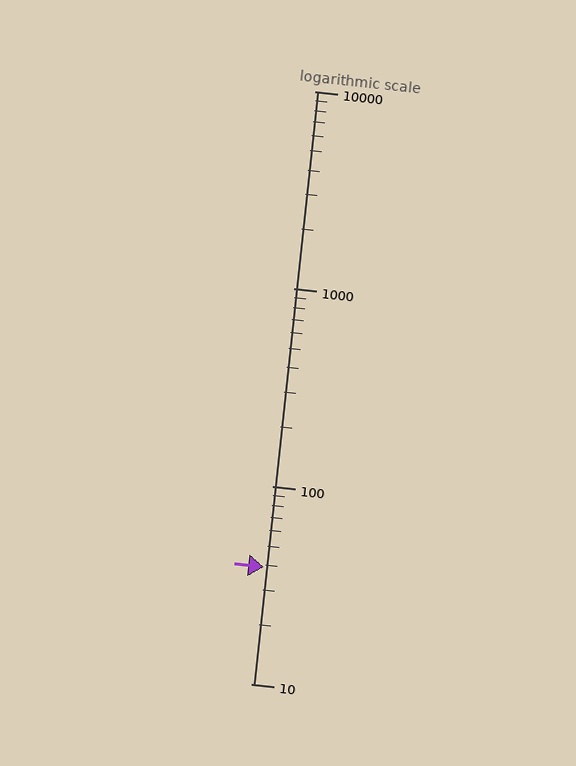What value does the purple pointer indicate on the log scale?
The pointer indicates approximately 39.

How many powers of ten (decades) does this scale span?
The scale spans 3 decades, from 10 to 10000.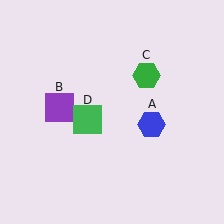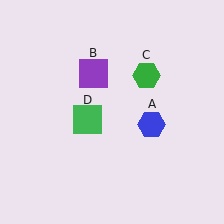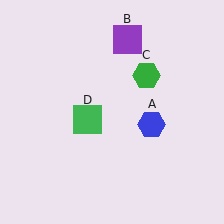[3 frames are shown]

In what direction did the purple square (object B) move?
The purple square (object B) moved up and to the right.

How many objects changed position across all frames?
1 object changed position: purple square (object B).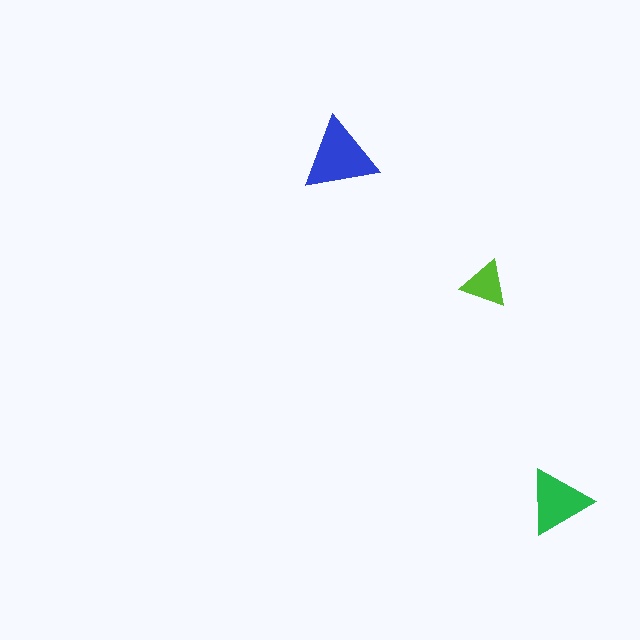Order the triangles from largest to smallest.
the blue one, the green one, the lime one.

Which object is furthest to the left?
The blue triangle is leftmost.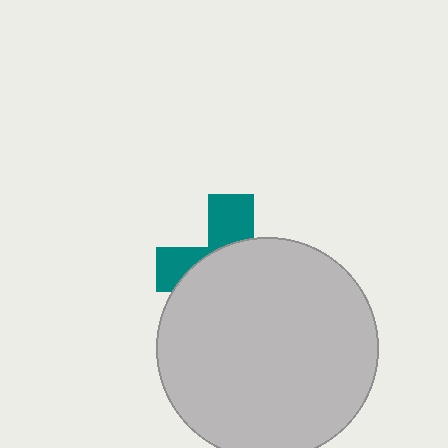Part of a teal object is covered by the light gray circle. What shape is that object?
It is a cross.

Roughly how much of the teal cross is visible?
A small part of it is visible (roughly 34%).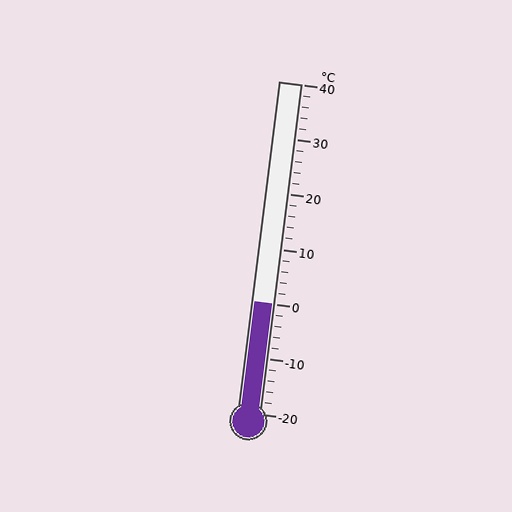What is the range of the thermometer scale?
The thermometer scale ranges from -20°C to 40°C.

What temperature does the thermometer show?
The thermometer shows approximately 0°C.